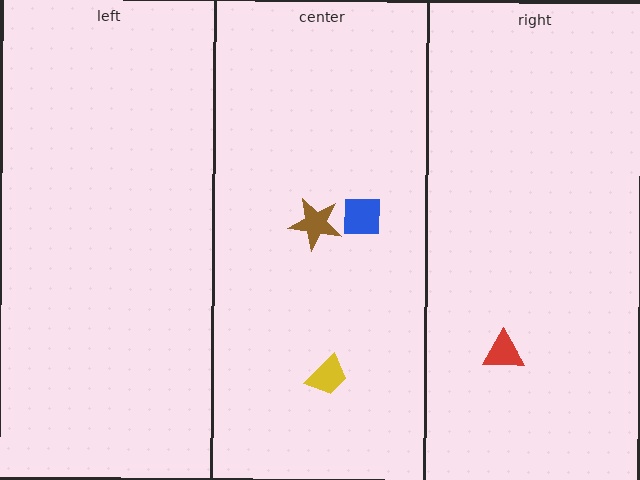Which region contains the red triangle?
The right region.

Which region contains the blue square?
The center region.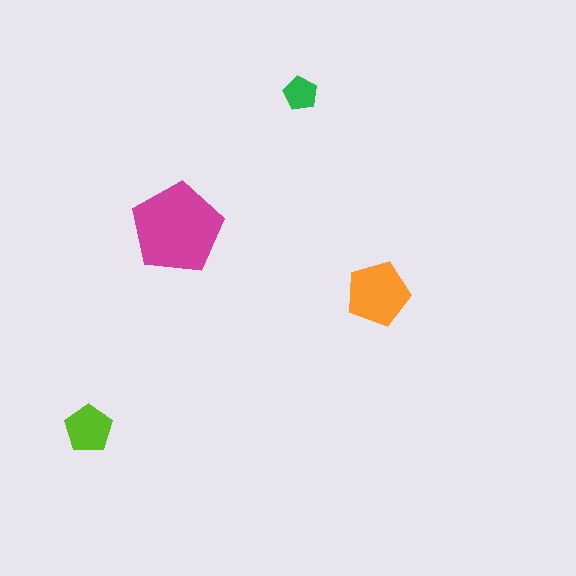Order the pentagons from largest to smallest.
the magenta one, the orange one, the lime one, the green one.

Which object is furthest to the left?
The lime pentagon is leftmost.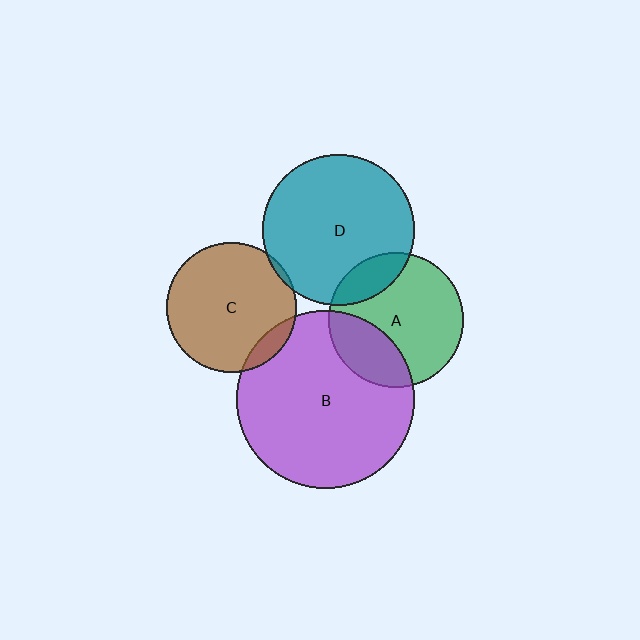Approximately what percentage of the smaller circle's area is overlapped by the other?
Approximately 10%.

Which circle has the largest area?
Circle B (purple).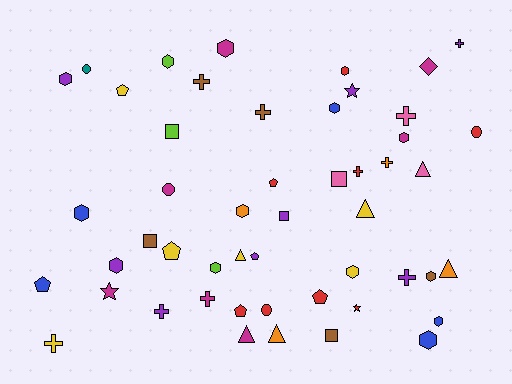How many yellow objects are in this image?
There are 6 yellow objects.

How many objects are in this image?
There are 50 objects.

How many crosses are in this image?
There are 10 crosses.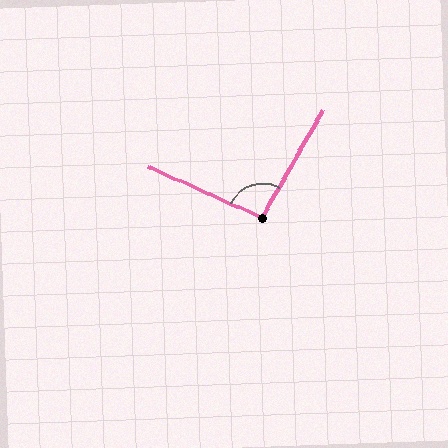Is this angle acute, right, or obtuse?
It is obtuse.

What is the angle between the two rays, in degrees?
Approximately 95 degrees.